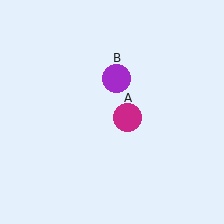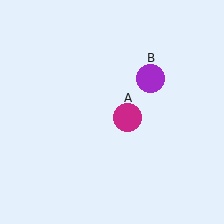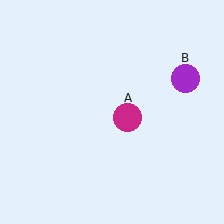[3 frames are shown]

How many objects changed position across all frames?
1 object changed position: purple circle (object B).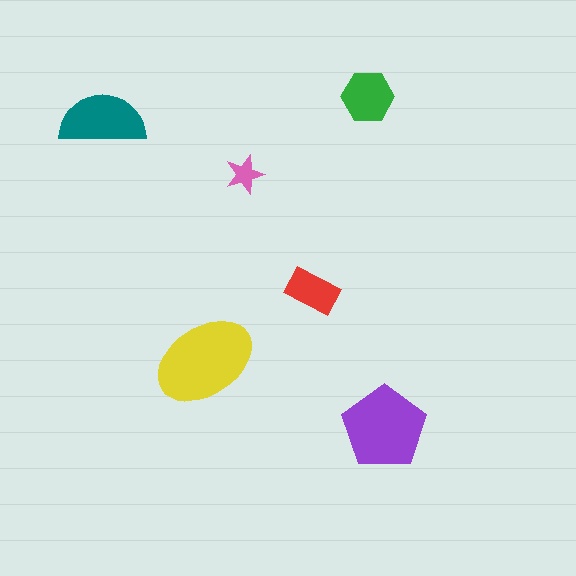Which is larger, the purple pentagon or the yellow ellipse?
The yellow ellipse.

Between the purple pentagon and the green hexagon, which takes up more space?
The purple pentagon.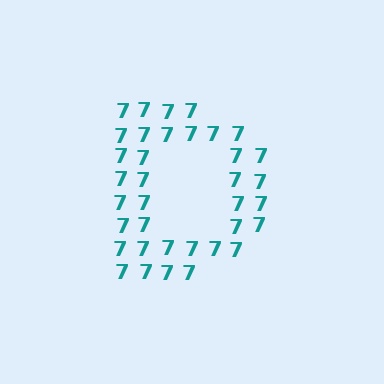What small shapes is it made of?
It is made of small digit 7's.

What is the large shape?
The large shape is the letter D.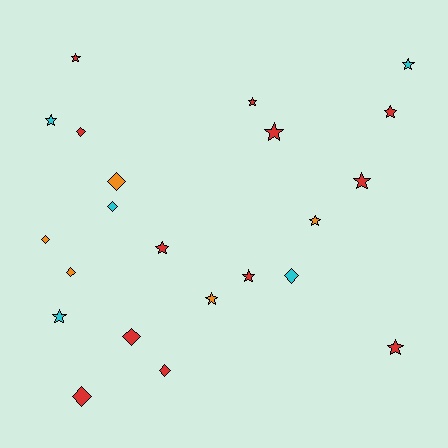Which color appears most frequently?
Red, with 12 objects.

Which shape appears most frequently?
Star, with 13 objects.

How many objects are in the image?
There are 22 objects.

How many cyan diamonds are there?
There are 2 cyan diamonds.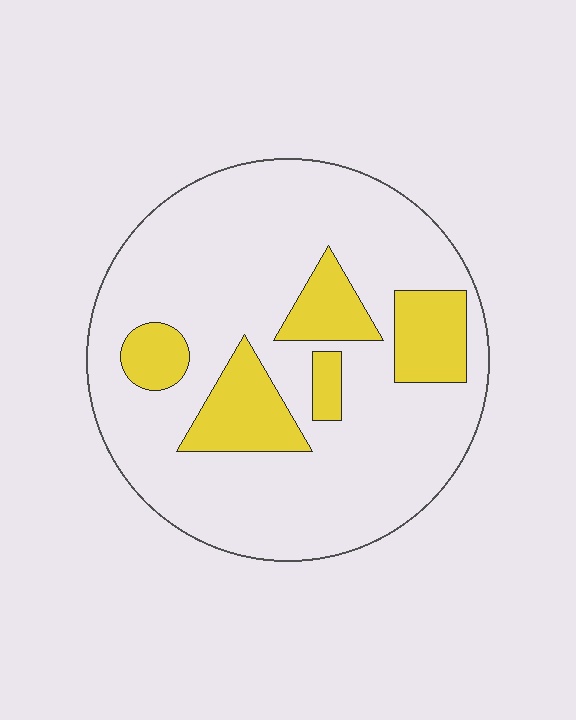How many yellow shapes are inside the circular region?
5.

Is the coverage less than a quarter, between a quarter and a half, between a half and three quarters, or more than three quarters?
Less than a quarter.